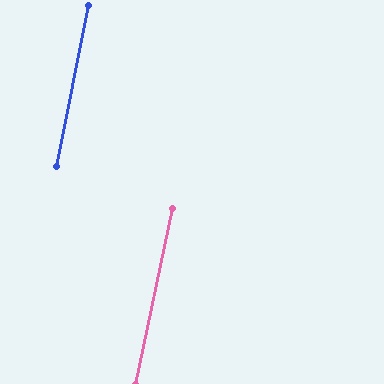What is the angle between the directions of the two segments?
Approximately 1 degree.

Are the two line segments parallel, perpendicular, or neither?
Parallel — their directions differ by only 0.7°.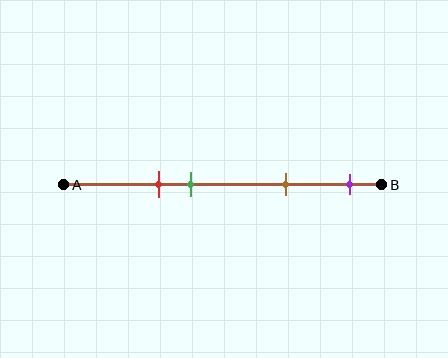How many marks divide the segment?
There are 4 marks dividing the segment.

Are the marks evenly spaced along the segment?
No, the marks are not evenly spaced.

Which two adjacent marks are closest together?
The red and green marks are the closest adjacent pair.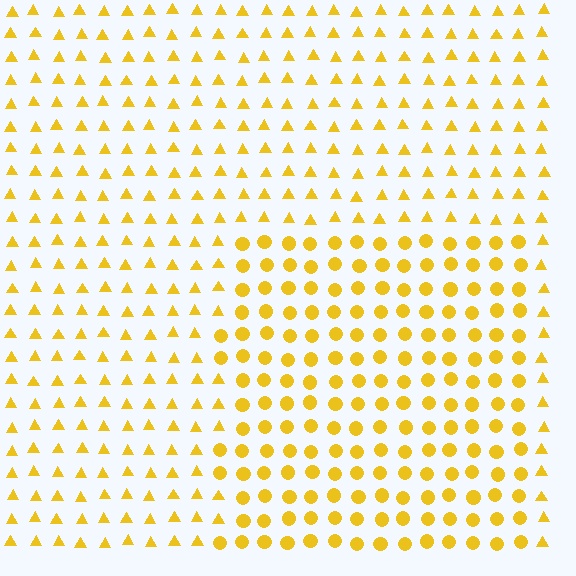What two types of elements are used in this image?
The image uses circles inside the rectangle region and triangles outside it.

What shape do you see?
I see a rectangle.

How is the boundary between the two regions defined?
The boundary is defined by a change in element shape: circles inside vs. triangles outside. All elements share the same color and spacing.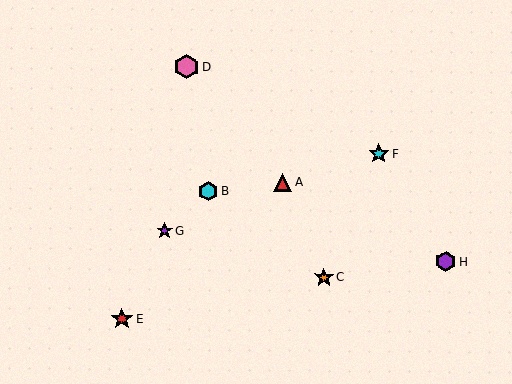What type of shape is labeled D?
Shape D is a pink hexagon.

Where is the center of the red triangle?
The center of the red triangle is at (283, 182).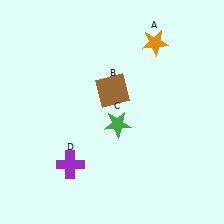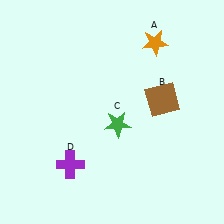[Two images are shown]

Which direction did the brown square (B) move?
The brown square (B) moved right.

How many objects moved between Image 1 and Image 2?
1 object moved between the two images.